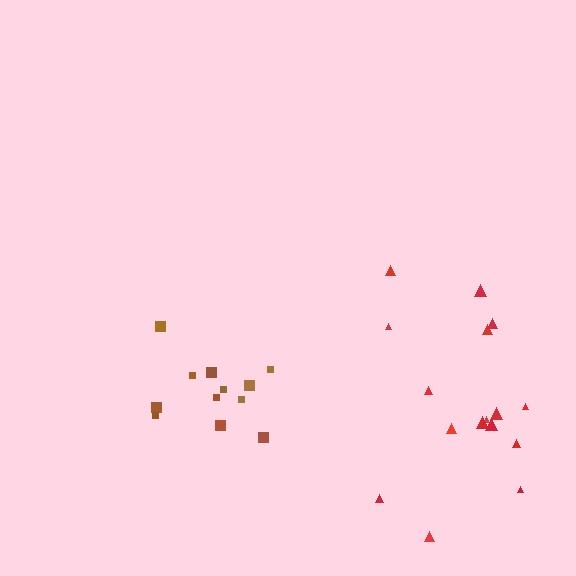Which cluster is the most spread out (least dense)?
Red.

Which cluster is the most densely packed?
Brown.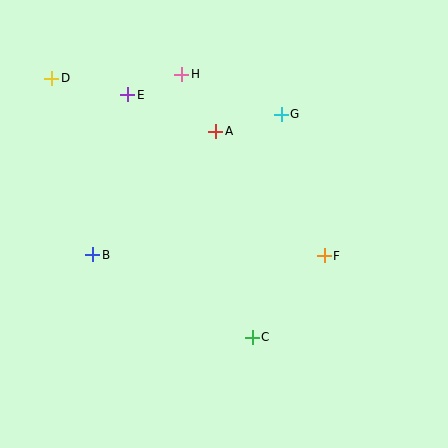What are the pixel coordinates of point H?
Point H is at (182, 74).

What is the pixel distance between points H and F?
The distance between H and F is 231 pixels.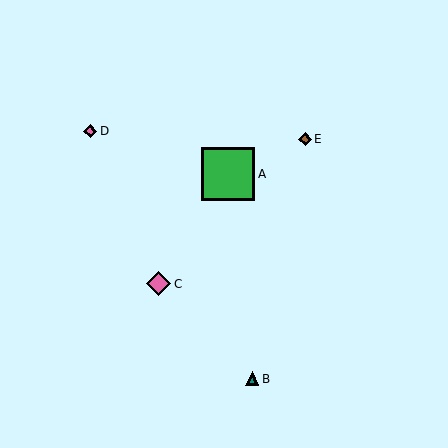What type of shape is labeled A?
Shape A is a green square.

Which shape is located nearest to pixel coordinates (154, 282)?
The pink diamond (labeled C) at (158, 284) is nearest to that location.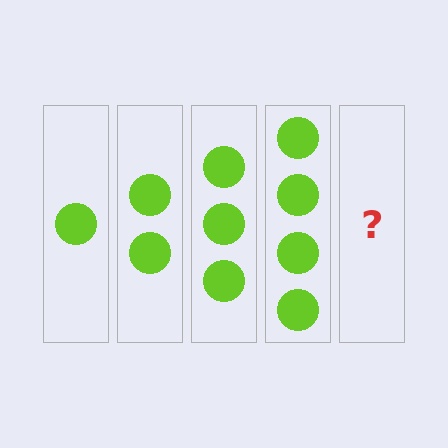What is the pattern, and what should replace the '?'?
The pattern is that each step adds one more circle. The '?' should be 5 circles.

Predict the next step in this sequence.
The next step is 5 circles.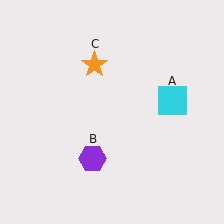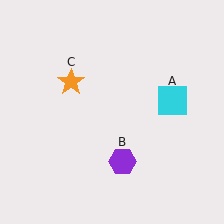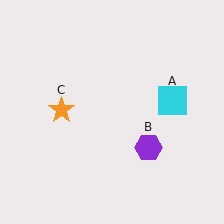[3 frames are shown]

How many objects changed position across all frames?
2 objects changed position: purple hexagon (object B), orange star (object C).